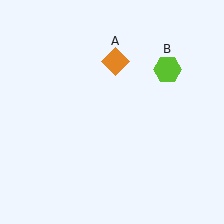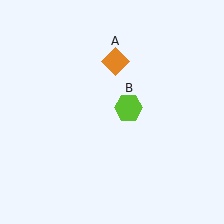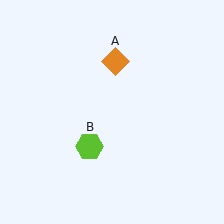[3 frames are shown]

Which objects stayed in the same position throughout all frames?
Orange diamond (object A) remained stationary.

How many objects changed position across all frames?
1 object changed position: lime hexagon (object B).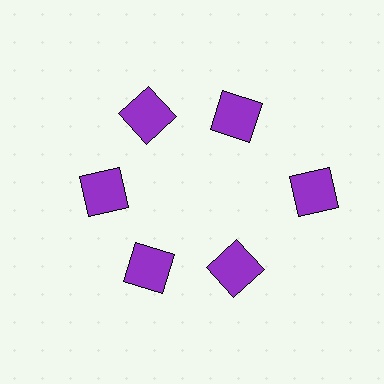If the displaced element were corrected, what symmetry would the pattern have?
It would have 6-fold rotational symmetry — the pattern would map onto itself every 60 degrees.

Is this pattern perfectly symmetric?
No. The 6 purple squares are arranged in a ring, but one element near the 3 o'clock position is pushed outward from the center, breaking the 6-fold rotational symmetry.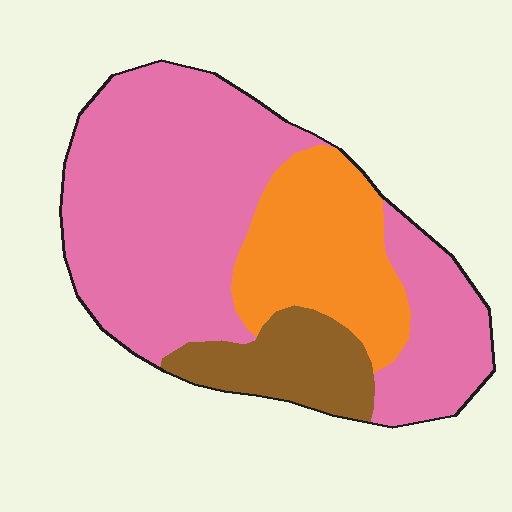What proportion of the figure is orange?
Orange takes up about one quarter (1/4) of the figure.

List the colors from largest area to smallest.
From largest to smallest: pink, orange, brown.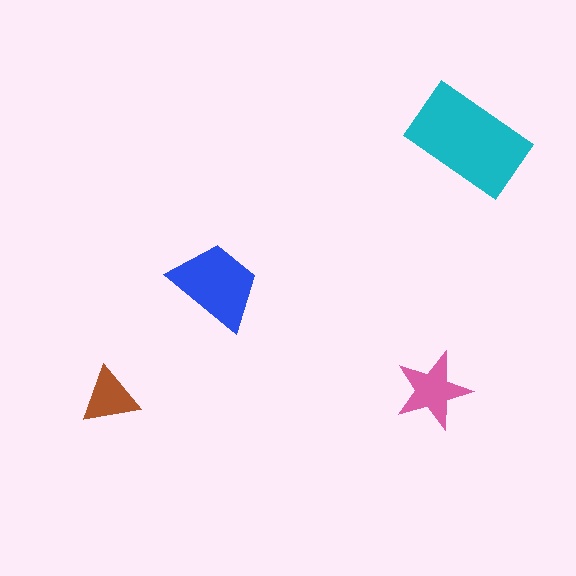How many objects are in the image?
There are 4 objects in the image.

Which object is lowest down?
The brown triangle is bottommost.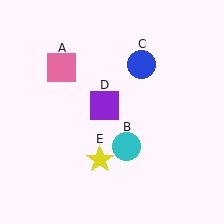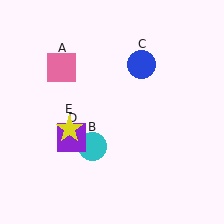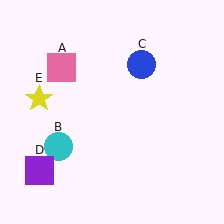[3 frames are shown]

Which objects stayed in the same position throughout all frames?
Pink square (object A) and blue circle (object C) remained stationary.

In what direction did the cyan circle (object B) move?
The cyan circle (object B) moved left.